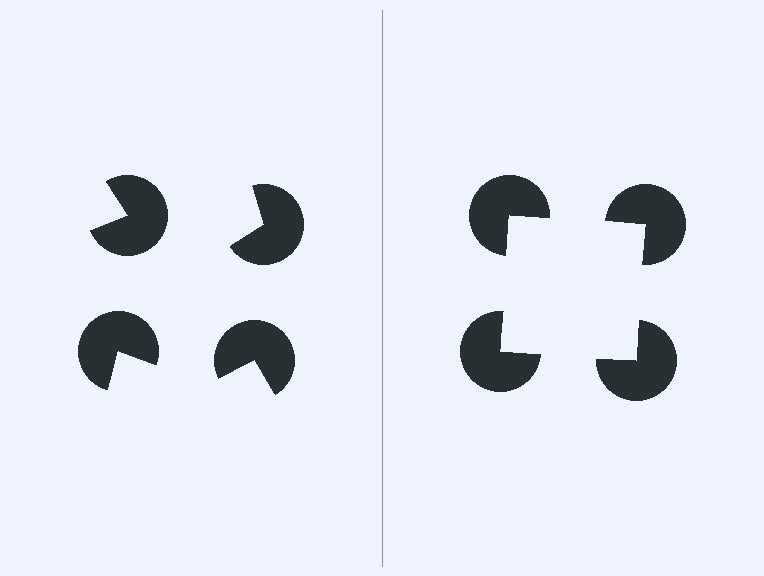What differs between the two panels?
The pac-man discs are positioned identically on both sides; only the wedge orientations differ. On the right they align to a square; on the left they are misaligned.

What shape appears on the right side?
An illusory square.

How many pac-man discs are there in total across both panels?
8 — 4 on each side.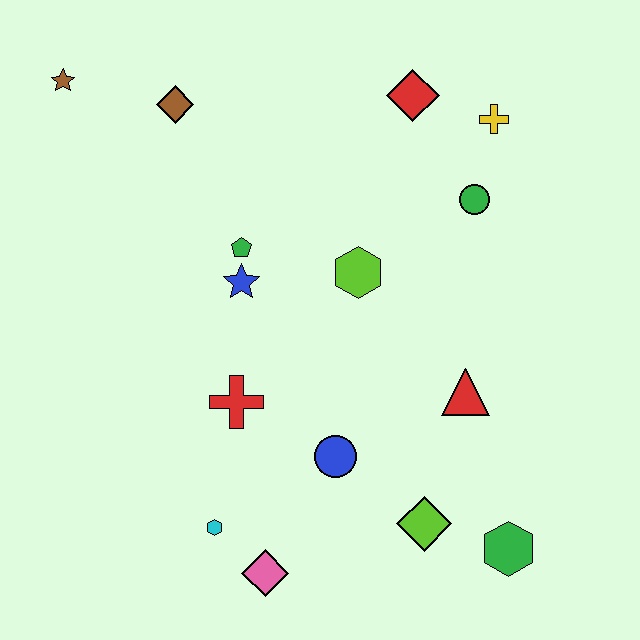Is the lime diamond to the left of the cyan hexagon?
No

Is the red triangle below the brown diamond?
Yes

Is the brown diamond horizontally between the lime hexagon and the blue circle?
No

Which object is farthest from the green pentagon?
The green hexagon is farthest from the green pentagon.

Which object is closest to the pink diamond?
The cyan hexagon is closest to the pink diamond.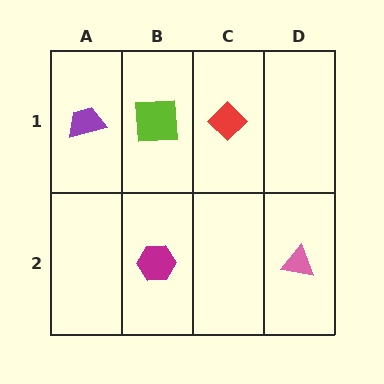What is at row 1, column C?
A red diamond.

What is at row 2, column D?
A pink triangle.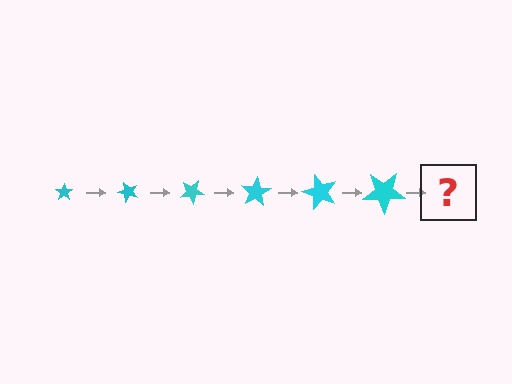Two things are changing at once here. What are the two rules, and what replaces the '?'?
The two rules are that the star grows larger each step and it rotates 50 degrees each step. The '?' should be a star, larger than the previous one and rotated 300 degrees from the start.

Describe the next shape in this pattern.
It should be a star, larger than the previous one and rotated 300 degrees from the start.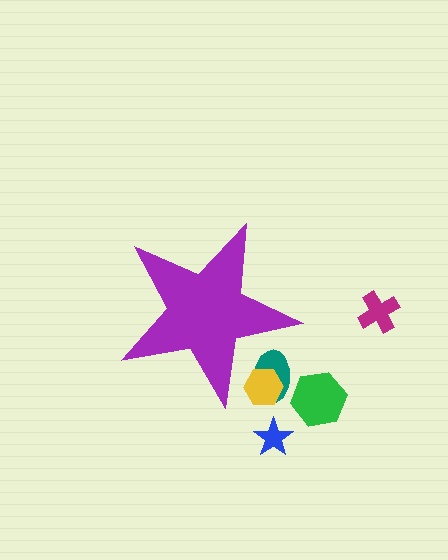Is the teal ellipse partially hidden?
Yes, the teal ellipse is partially hidden behind the purple star.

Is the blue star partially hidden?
No, the blue star is fully visible.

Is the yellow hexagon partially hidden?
Yes, the yellow hexagon is partially hidden behind the purple star.